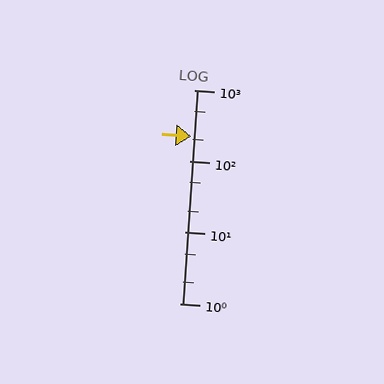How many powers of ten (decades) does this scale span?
The scale spans 3 decades, from 1 to 1000.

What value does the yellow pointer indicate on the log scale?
The pointer indicates approximately 220.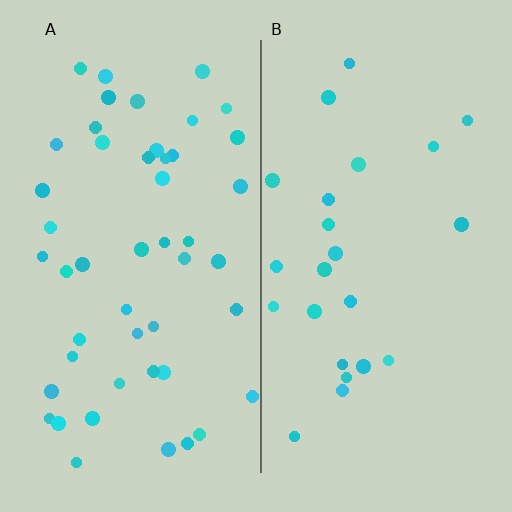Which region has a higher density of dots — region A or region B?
A (the left).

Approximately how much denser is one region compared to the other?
Approximately 2.1× — region A over region B.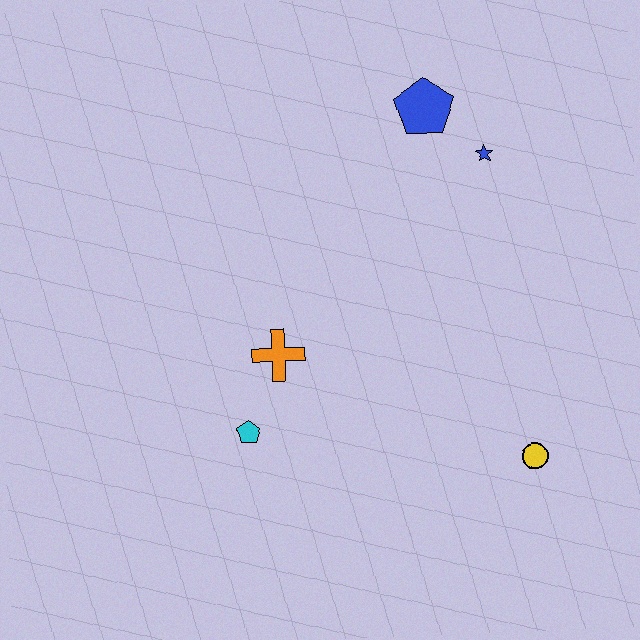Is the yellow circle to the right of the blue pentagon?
Yes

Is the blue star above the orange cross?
Yes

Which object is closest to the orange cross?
The cyan pentagon is closest to the orange cross.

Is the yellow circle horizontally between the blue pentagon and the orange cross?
No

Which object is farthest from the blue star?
The cyan pentagon is farthest from the blue star.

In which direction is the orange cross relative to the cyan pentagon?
The orange cross is above the cyan pentagon.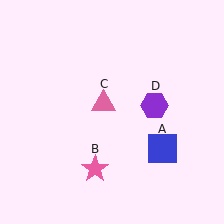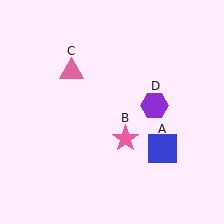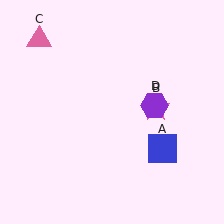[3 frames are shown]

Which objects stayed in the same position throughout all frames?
Blue square (object A) and purple hexagon (object D) remained stationary.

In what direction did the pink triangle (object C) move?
The pink triangle (object C) moved up and to the left.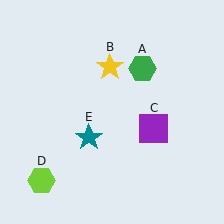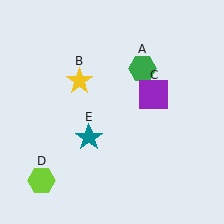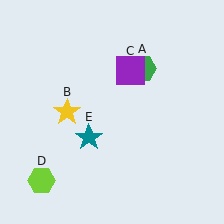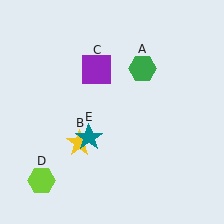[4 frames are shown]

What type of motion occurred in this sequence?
The yellow star (object B), purple square (object C) rotated counterclockwise around the center of the scene.